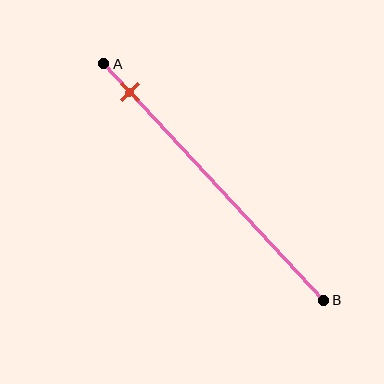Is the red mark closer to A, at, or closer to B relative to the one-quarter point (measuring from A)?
The red mark is closer to point A than the one-quarter point of segment AB.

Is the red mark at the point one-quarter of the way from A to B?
No, the mark is at about 10% from A, not at the 25% one-quarter point.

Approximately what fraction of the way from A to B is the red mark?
The red mark is approximately 10% of the way from A to B.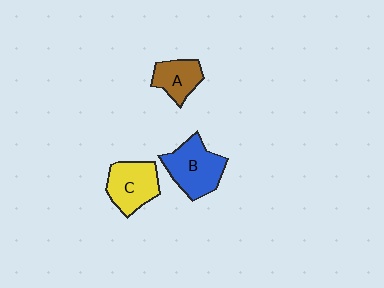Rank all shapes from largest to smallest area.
From largest to smallest: B (blue), C (yellow), A (brown).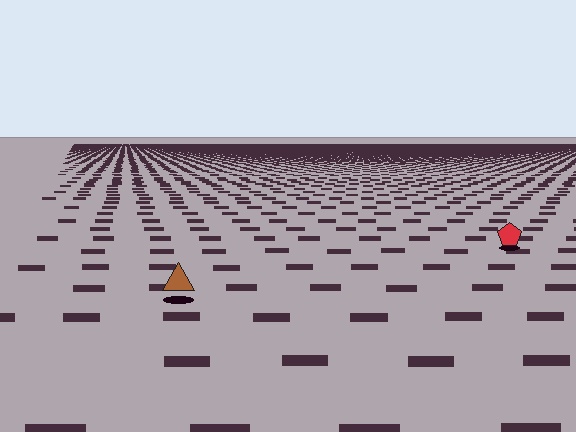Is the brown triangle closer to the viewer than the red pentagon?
Yes. The brown triangle is closer — you can tell from the texture gradient: the ground texture is coarser near it.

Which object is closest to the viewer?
The brown triangle is closest. The texture marks near it are larger and more spread out.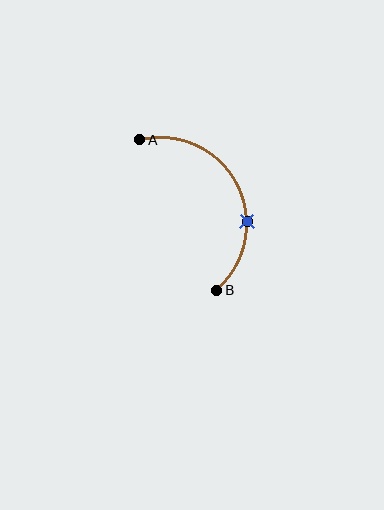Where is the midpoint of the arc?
The arc midpoint is the point on the curve farthest from the straight line joining A and B. It sits to the right of that line.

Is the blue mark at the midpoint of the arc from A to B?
No. The blue mark lies on the arc but is closer to endpoint B. The arc midpoint would be at the point on the curve equidistant along the arc from both A and B.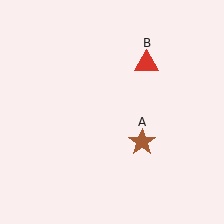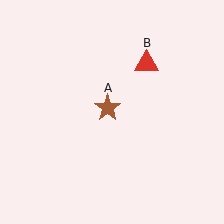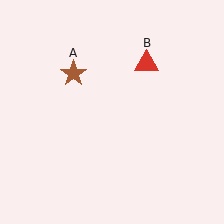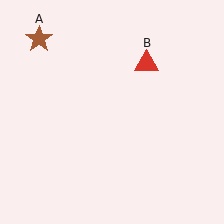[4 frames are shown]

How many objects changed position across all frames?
1 object changed position: brown star (object A).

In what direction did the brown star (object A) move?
The brown star (object A) moved up and to the left.